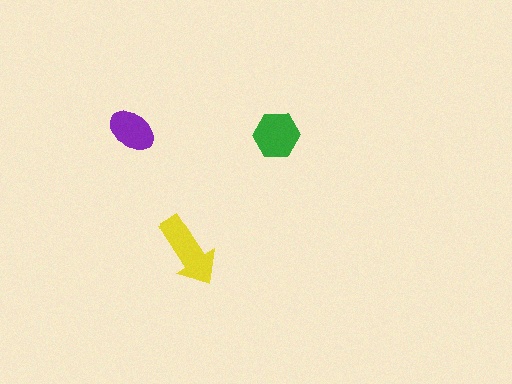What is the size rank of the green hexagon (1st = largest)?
2nd.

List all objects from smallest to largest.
The purple ellipse, the green hexagon, the yellow arrow.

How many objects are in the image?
There are 3 objects in the image.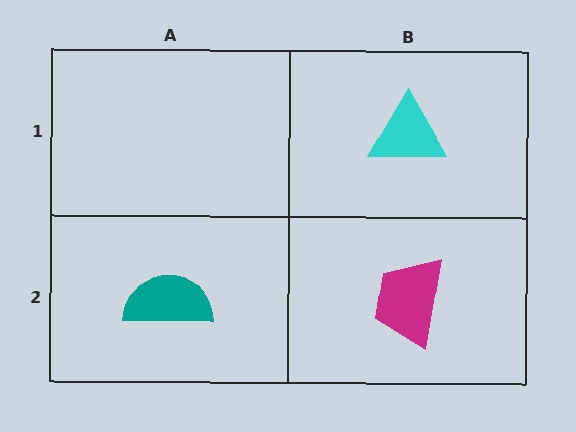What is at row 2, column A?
A teal semicircle.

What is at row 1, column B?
A cyan triangle.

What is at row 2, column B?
A magenta trapezoid.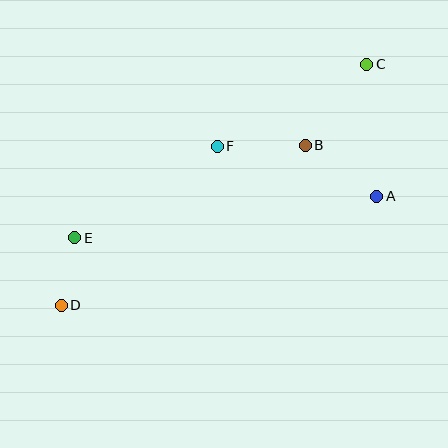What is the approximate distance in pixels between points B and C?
The distance between B and C is approximately 102 pixels.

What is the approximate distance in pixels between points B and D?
The distance between B and D is approximately 292 pixels.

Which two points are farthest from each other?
Points C and D are farthest from each other.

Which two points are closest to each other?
Points D and E are closest to each other.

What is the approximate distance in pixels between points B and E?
The distance between B and E is approximately 248 pixels.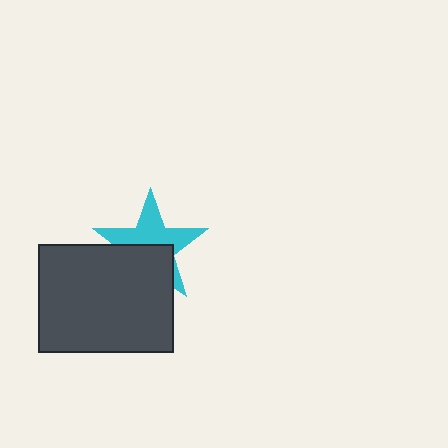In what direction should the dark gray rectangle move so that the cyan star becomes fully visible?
The dark gray rectangle should move down. That is the shortest direction to clear the overlap and leave the cyan star fully visible.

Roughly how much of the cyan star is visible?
About half of it is visible (roughly 56%).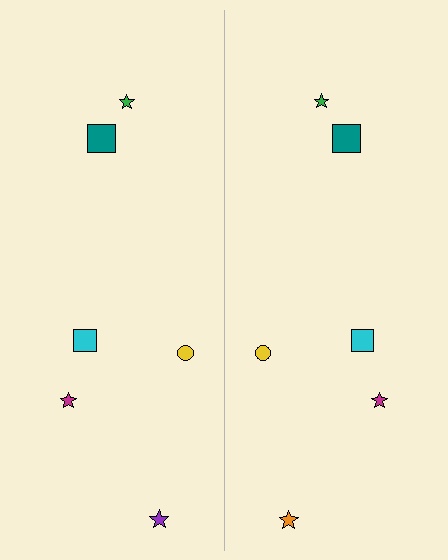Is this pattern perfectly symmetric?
No, the pattern is not perfectly symmetric. The orange star on the right side breaks the symmetry — its mirror counterpart is purple.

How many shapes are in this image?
There are 12 shapes in this image.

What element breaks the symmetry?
The orange star on the right side breaks the symmetry — its mirror counterpart is purple.